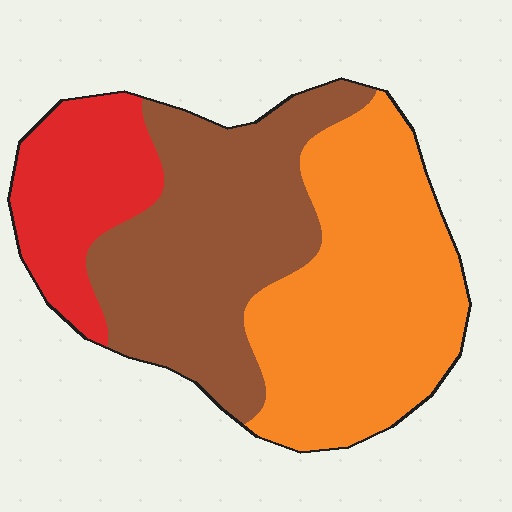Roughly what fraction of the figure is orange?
Orange covers about 40% of the figure.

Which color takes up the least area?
Red, at roughly 20%.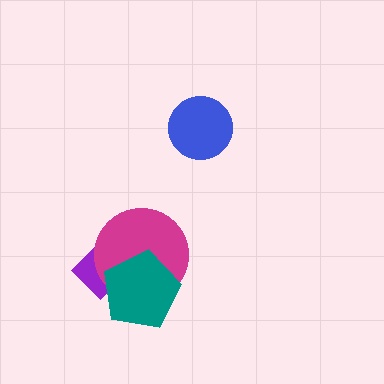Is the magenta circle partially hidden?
Yes, it is partially covered by another shape.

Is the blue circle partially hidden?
No, no other shape covers it.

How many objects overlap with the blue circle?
0 objects overlap with the blue circle.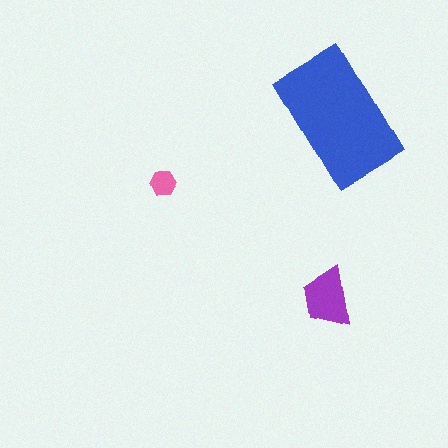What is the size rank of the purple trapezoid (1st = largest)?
2nd.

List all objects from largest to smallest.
The blue rectangle, the purple trapezoid, the pink hexagon.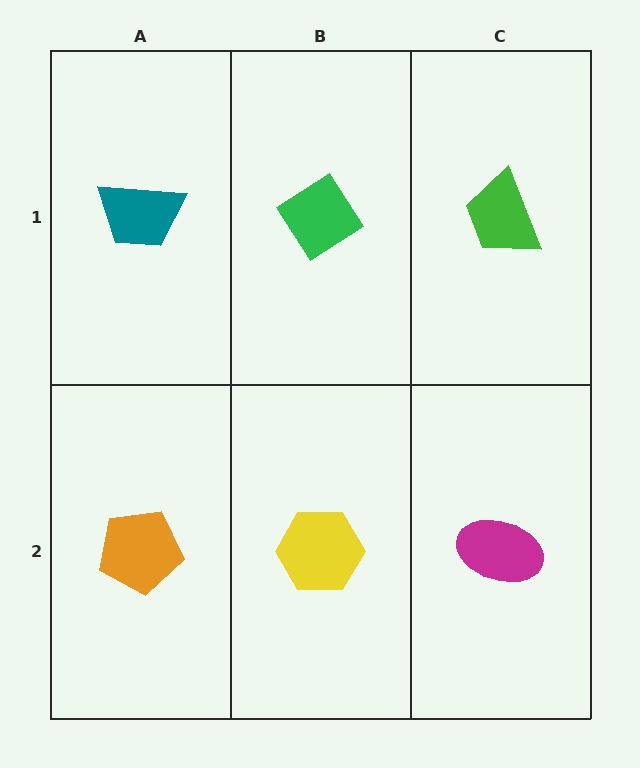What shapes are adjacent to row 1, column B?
A yellow hexagon (row 2, column B), a teal trapezoid (row 1, column A), a green trapezoid (row 1, column C).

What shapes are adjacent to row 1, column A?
An orange pentagon (row 2, column A), a green diamond (row 1, column B).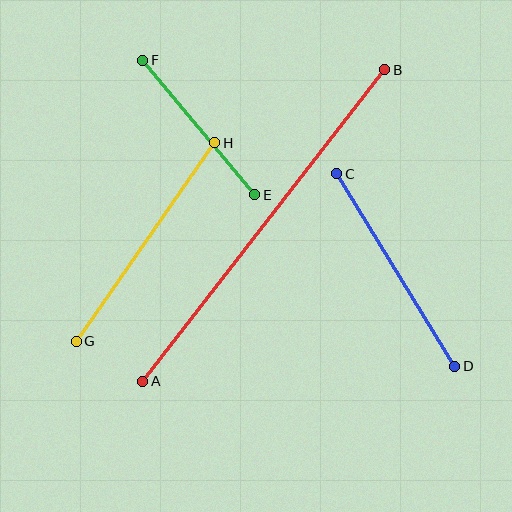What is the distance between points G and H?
The distance is approximately 242 pixels.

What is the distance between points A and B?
The distance is approximately 394 pixels.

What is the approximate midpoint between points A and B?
The midpoint is at approximately (264, 225) pixels.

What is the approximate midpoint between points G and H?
The midpoint is at approximately (146, 242) pixels.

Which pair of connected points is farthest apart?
Points A and B are farthest apart.